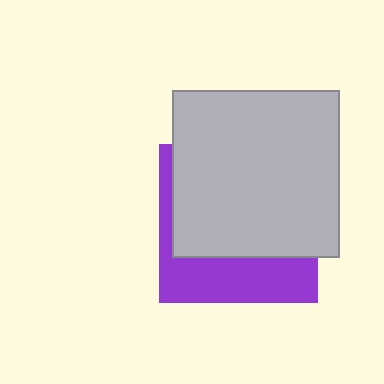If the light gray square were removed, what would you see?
You would see the complete purple square.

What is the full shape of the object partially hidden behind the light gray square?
The partially hidden object is a purple square.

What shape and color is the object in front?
The object in front is a light gray square.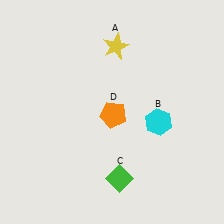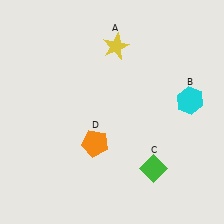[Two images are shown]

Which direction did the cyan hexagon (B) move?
The cyan hexagon (B) moved right.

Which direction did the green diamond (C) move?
The green diamond (C) moved right.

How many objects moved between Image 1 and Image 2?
3 objects moved between the two images.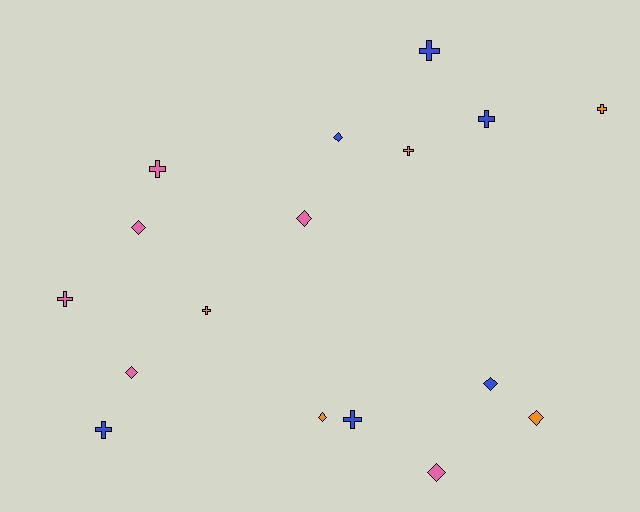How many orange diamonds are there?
There are 2 orange diamonds.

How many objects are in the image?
There are 17 objects.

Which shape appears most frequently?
Cross, with 9 objects.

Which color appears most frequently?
Blue, with 6 objects.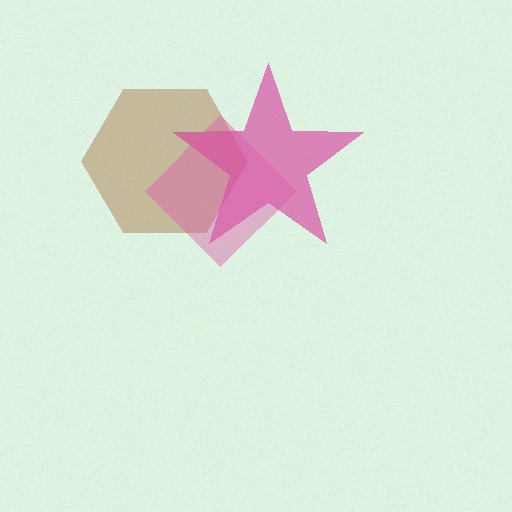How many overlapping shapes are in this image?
There are 3 overlapping shapes in the image.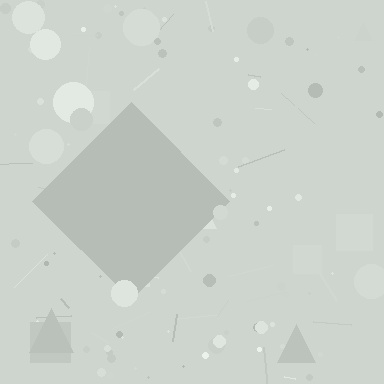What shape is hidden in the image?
A diamond is hidden in the image.